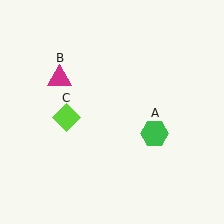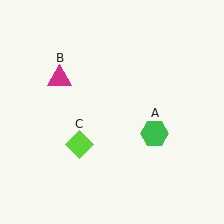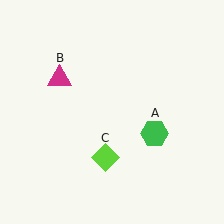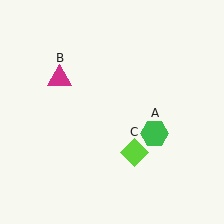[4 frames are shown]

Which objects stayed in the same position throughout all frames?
Green hexagon (object A) and magenta triangle (object B) remained stationary.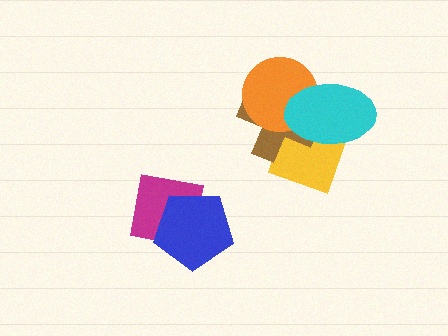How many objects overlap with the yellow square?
2 objects overlap with the yellow square.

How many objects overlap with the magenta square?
1 object overlaps with the magenta square.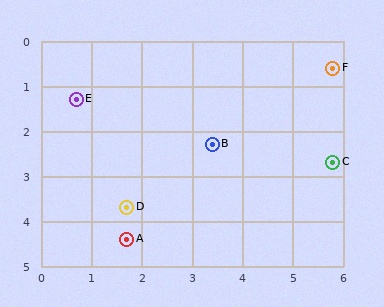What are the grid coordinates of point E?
Point E is at approximately (0.7, 1.3).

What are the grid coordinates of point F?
Point F is at approximately (5.8, 0.6).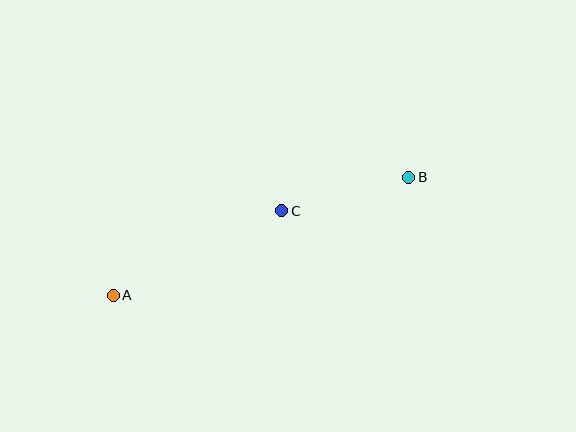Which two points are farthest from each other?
Points A and B are farthest from each other.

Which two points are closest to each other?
Points B and C are closest to each other.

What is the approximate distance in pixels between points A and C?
The distance between A and C is approximately 188 pixels.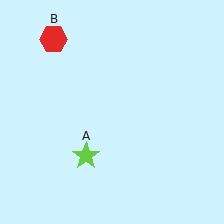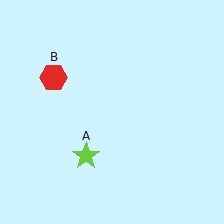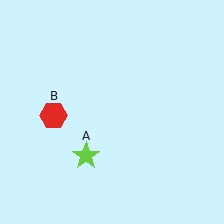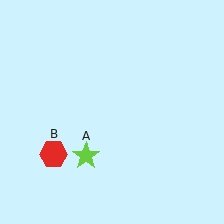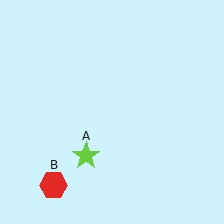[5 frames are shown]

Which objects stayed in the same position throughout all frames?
Lime star (object A) remained stationary.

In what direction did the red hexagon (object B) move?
The red hexagon (object B) moved down.